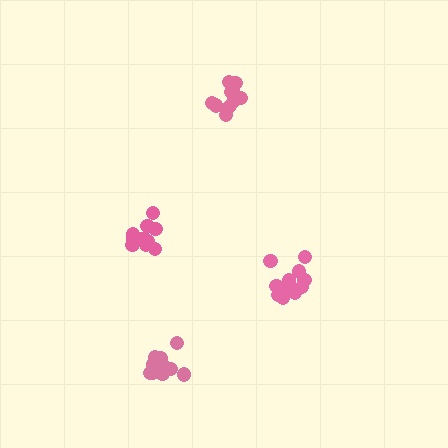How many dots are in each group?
Group 1: 11 dots, Group 2: 13 dots, Group 3: 11 dots, Group 4: 13 dots (48 total).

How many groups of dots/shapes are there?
There are 4 groups.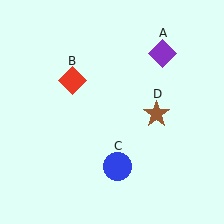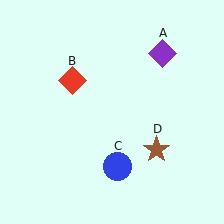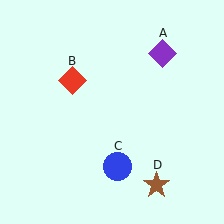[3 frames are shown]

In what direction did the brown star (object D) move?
The brown star (object D) moved down.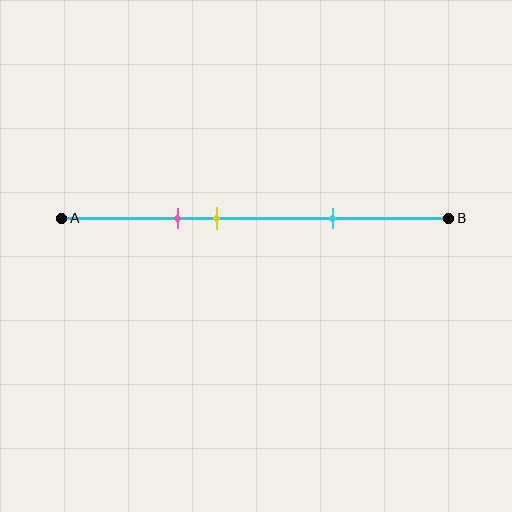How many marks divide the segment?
There are 3 marks dividing the segment.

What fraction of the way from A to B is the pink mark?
The pink mark is approximately 30% (0.3) of the way from A to B.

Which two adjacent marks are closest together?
The pink and yellow marks are the closest adjacent pair.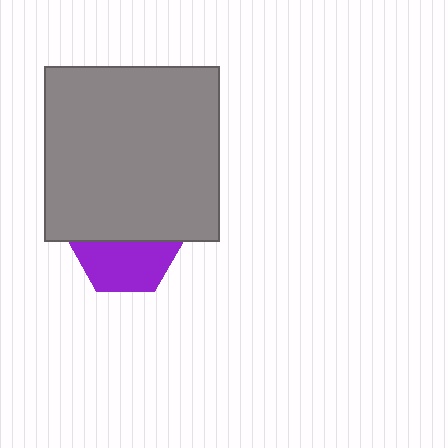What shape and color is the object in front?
The object in front is a gray square.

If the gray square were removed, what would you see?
You would see the complete purple hexagon.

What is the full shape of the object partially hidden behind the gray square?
The partially hidden object is a purple hexagon.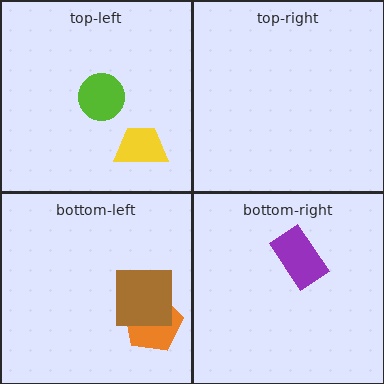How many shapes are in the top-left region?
2.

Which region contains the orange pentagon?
The bottom-left region.